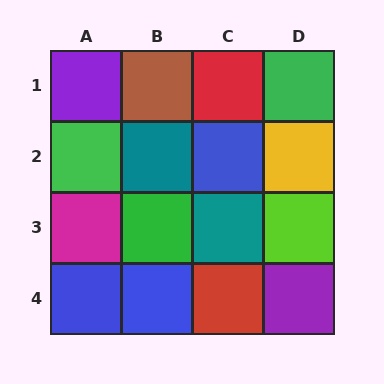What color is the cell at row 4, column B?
Blue.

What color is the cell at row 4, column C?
Red.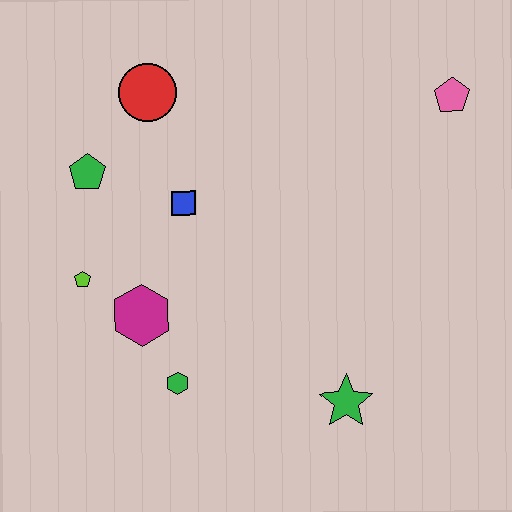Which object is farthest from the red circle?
The green star is farthest from the red circle.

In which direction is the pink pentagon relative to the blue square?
The pink pentagon is to the right of the blue square.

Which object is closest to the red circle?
The green pentagon is closest to the red circle.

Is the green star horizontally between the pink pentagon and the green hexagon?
Yes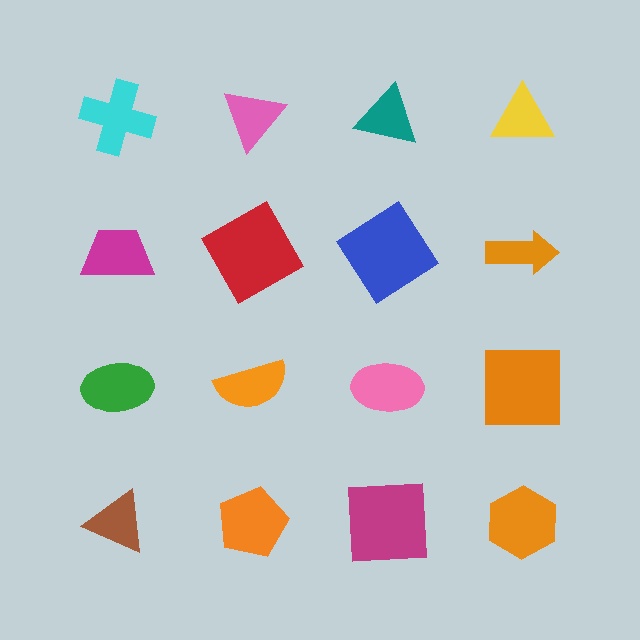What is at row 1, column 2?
A pink triangle.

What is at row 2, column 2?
A red square.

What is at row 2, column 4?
An orange arrow.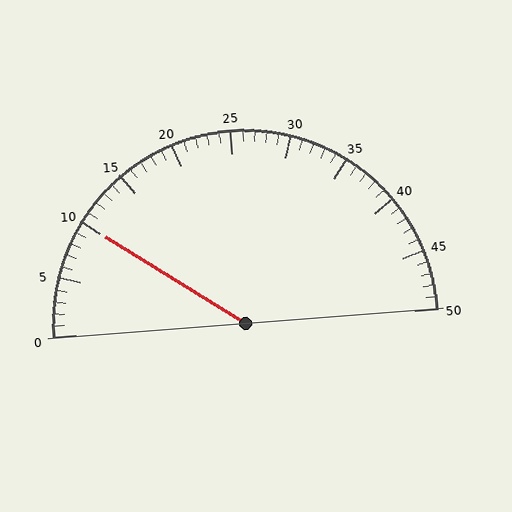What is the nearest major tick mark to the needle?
The nearest major tick mark is 10.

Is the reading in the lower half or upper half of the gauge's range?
The reading is in the lower half of the range (0 to 50).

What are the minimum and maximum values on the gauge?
The gauge ranges from 0 to 50.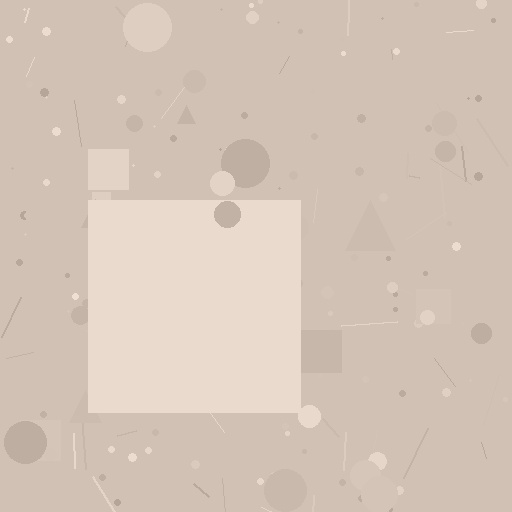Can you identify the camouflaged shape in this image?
The camouflaged shape is a square.